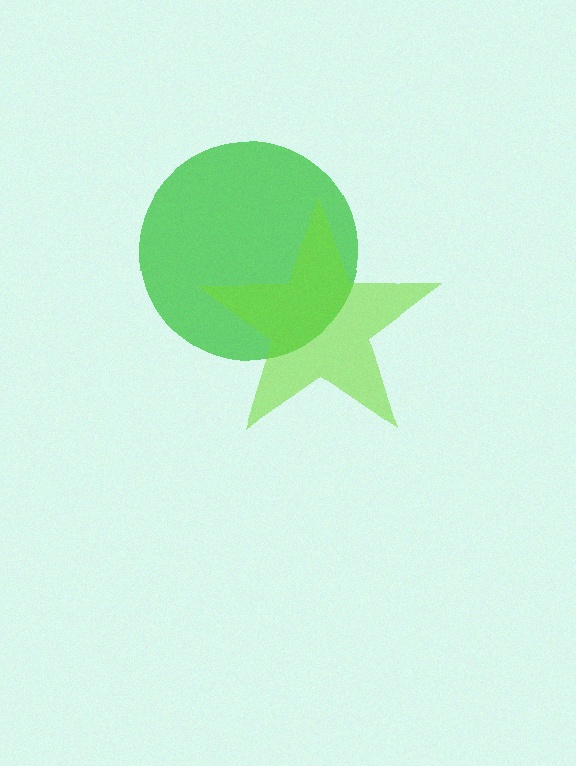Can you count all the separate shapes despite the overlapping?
Yes, there are 2 separate shapes.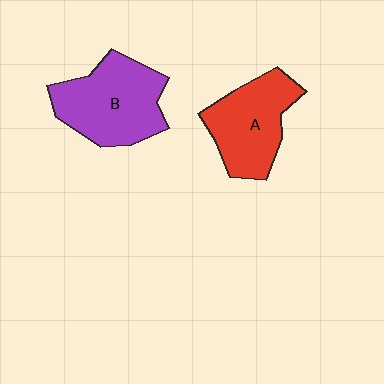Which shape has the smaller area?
Shape A (red).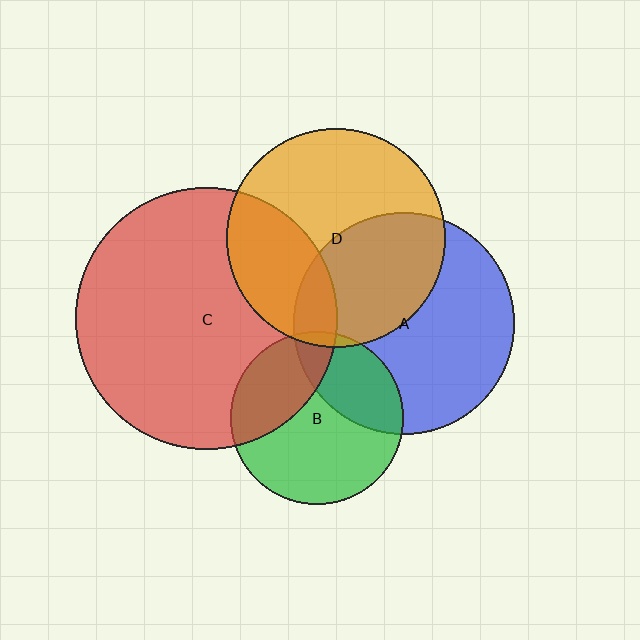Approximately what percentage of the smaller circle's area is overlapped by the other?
Approximately 40%.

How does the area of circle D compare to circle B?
Approximately 1.6 times.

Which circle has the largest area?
Circle C (red).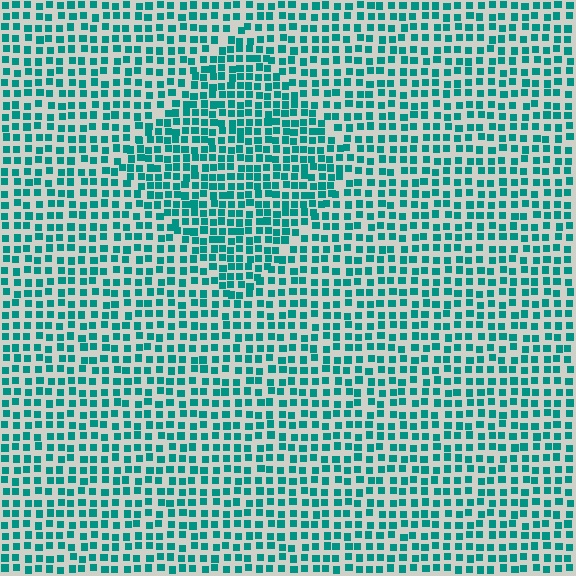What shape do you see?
I see a diamond.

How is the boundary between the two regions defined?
The boundary is defined by a change in element density (approximately 1.5x ratio). All elements are the same color, size, and shape.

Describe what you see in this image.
The image contains small teal elements arranged at two different densities. A diamond-shaped region is visible where the elements are more densely packed than the surrounding area.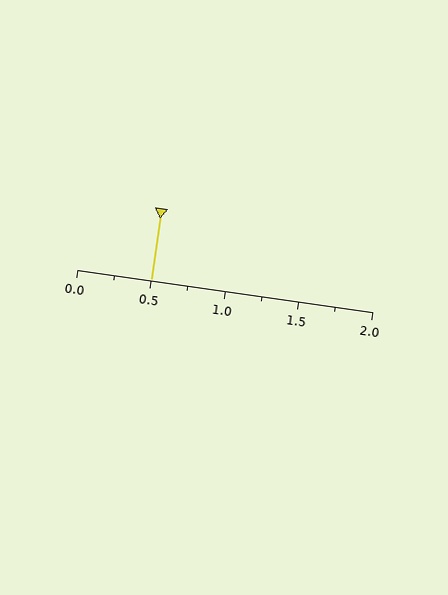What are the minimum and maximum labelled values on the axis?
The axis runs from 0.0 to 2.0.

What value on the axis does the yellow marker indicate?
The marker indicates approximately 0.5.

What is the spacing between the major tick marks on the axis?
The major ticks are spaced 0.5 apart.